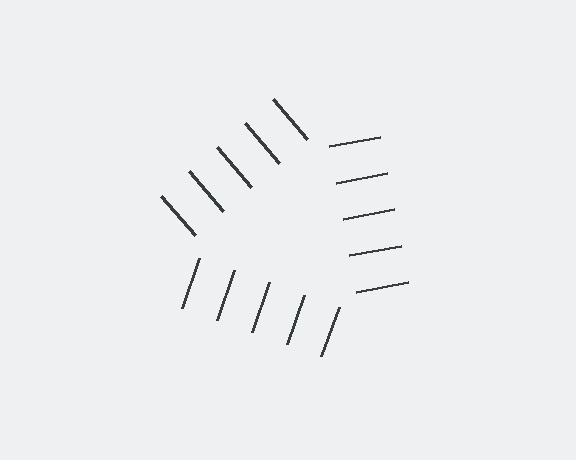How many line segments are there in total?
15 — 5 along each of the 3 edges.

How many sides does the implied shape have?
3 sides — the line-ends trace a triangle.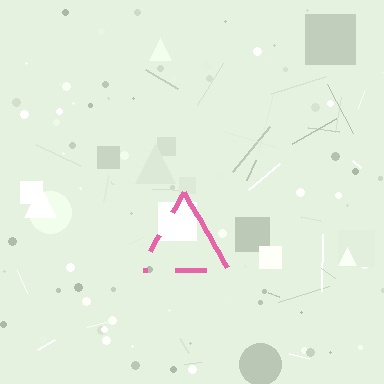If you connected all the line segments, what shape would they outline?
They would outline a triangle.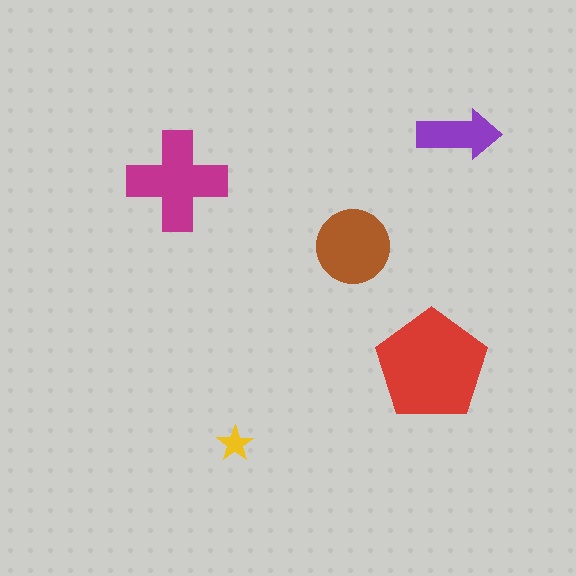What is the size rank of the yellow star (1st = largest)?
5th.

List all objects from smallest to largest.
The yellow star, the purple arrow, the brown circle, the magenta cross, the red pentagon.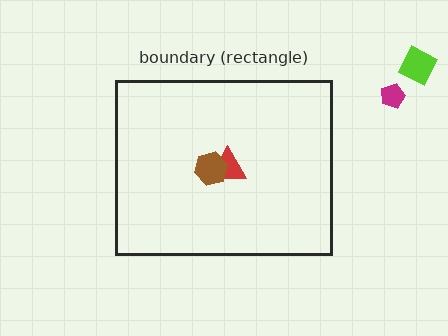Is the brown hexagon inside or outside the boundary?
Inside.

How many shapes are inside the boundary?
2 inside, 2 outside.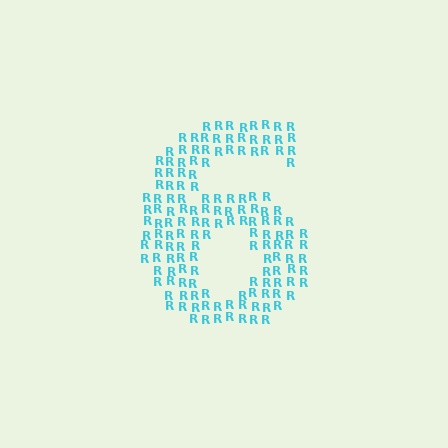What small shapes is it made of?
It is made of small letter R's.